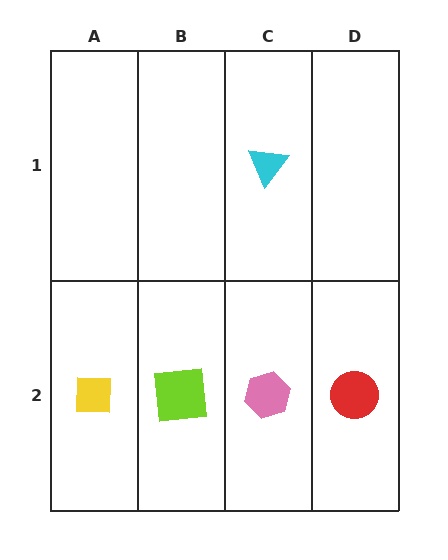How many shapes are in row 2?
4 shapes.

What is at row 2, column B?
A lime square.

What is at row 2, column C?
A pink hexagon.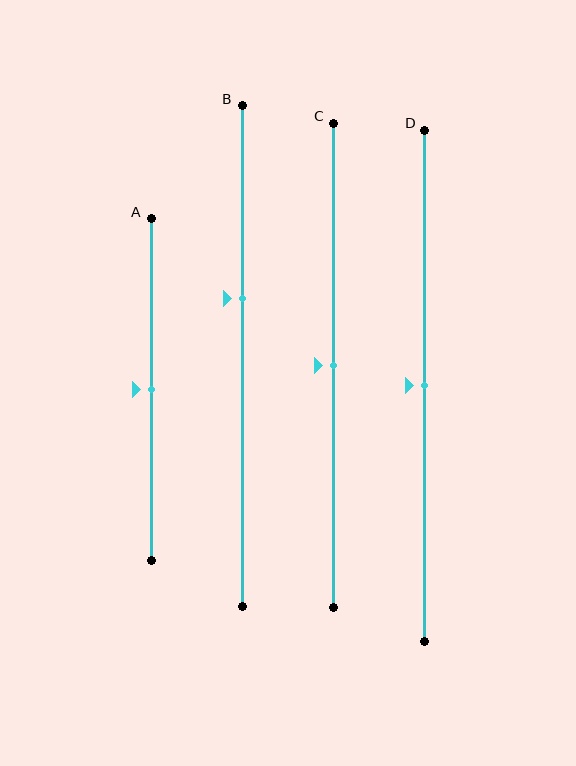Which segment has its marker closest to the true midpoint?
Segment A has its marker closest to the true midpoint.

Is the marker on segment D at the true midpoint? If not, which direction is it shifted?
Yes, the marker on segment D is at the true midpoint.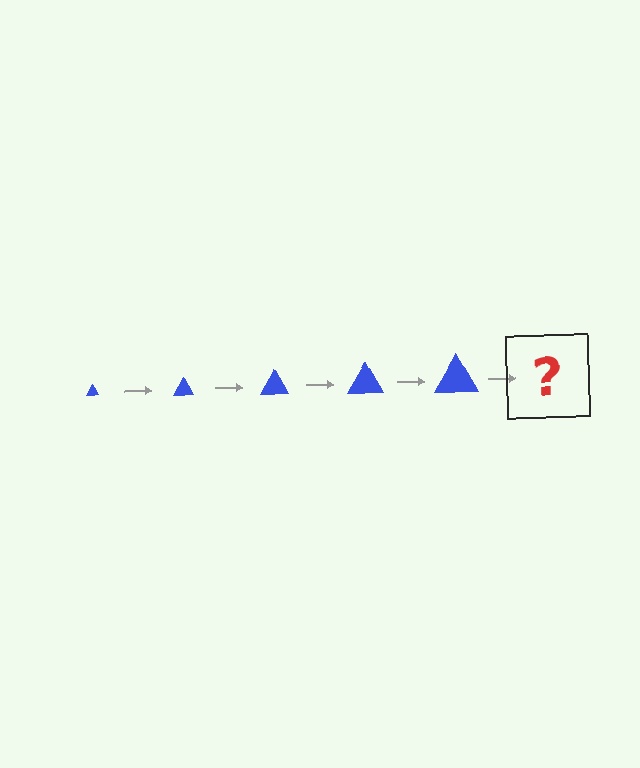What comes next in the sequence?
The next element should be a blue triangle, larger than the previous one.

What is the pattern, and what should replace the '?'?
The pattern is that the triangle gets progressively larger each step. The '?' should be a blue triangle, larger than the previous one.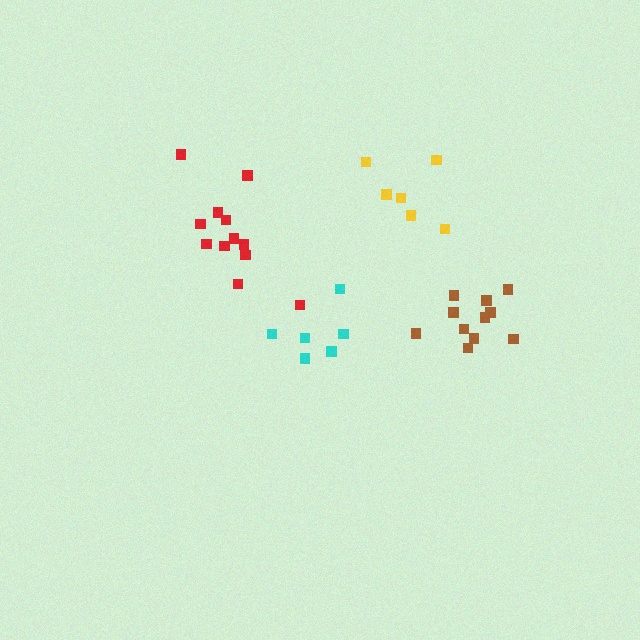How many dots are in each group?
Group 1: 6 dots, Group 2: 6 dots, Group 3: 12 dots, Group 4: 11 dots (35 total).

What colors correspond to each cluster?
The clusters are colored: cyan, yellow, red, brown.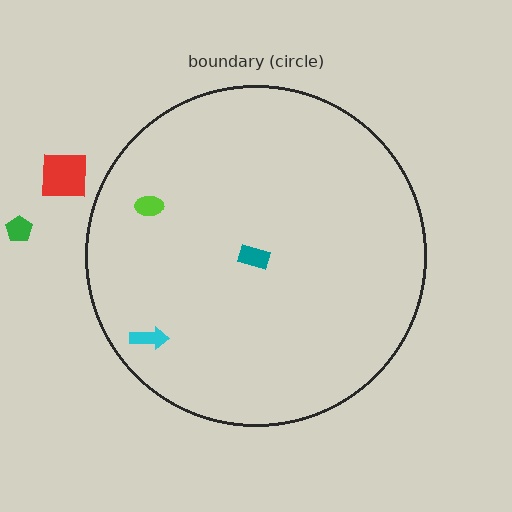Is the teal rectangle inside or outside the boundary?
Inside.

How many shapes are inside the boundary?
3 inside, 2 outside.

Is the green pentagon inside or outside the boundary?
Outside.